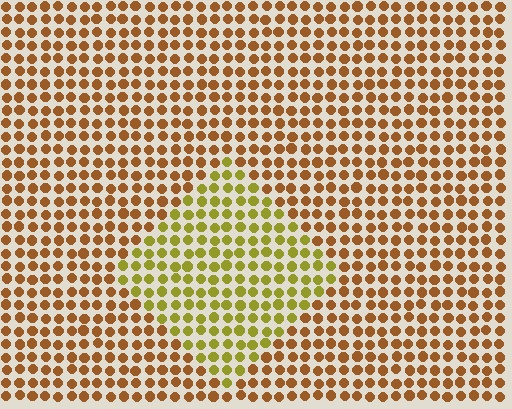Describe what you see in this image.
The image is filled with small brown elements in a uniform arrangement. A diamond-shaped region is visible where the elements are tinted to a slightly different hue, forming a subtle color boundary.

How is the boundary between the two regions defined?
The boundary is defined purely by a slight shift in hue (about 38 degrees). Spacing, size, and orientation are identical on both sides.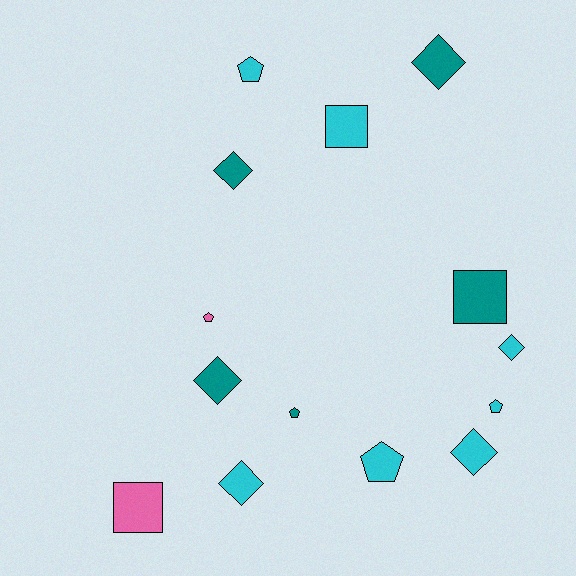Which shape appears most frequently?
Diamond, with 6 objects.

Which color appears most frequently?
Cyan, with 7 objects.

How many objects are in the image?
There are 14 objects.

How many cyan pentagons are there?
There are 3 cyan pentagons.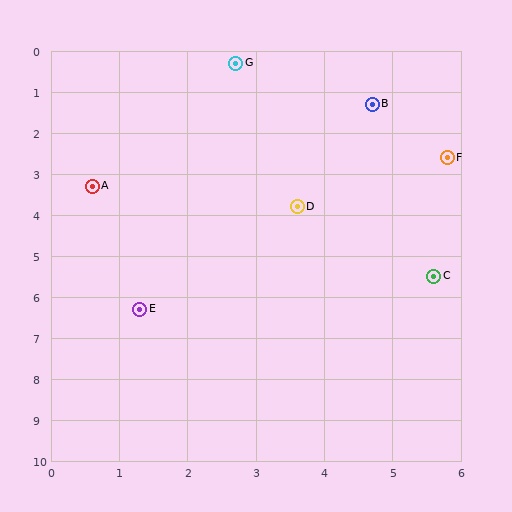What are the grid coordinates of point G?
Point G is at approximately (2.7, 0.3).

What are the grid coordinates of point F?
Point F is at approximately (5.8, 2.6).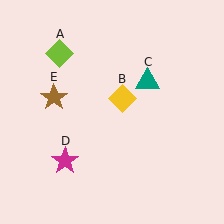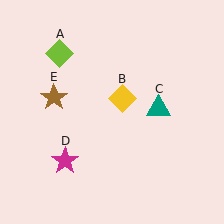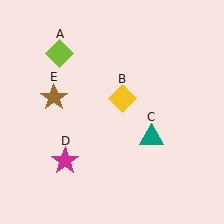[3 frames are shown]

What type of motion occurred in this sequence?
The teal triangle (object C) rotated clockwise around the center of the scene.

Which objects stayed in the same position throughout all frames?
Lime diamond (object A) and yellow diamond (object B) and magenta star (object D) and brown star (object E) remained stationary.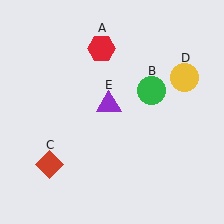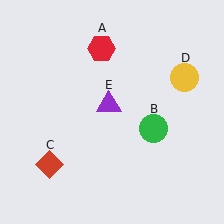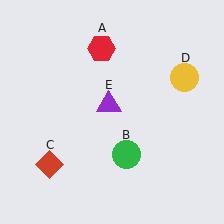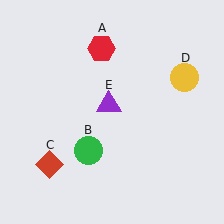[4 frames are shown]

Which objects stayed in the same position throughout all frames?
Red hexagon (object A) and red diamond (object C) and yellow circle (object D) and purple triangle (object E) remained stationary.